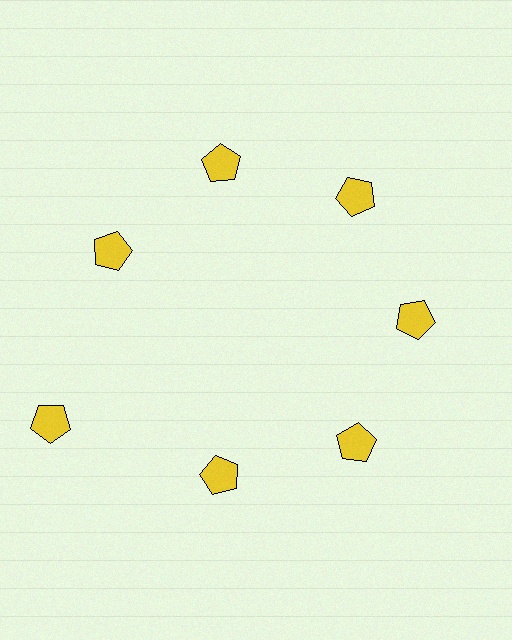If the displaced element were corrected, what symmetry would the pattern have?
It would have 7-fold rotational symmetry — the pattern would map onto itself every 51 degrees.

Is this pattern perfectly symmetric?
No. The 7 yellow pentagons are arranged in a ring, but one element near the 8 o'clock position is pushed outward from the center, breaking the 7-fold rotational symmetry.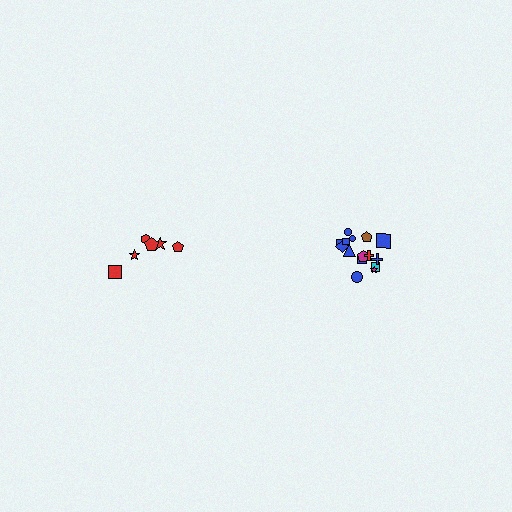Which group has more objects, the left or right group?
The right group.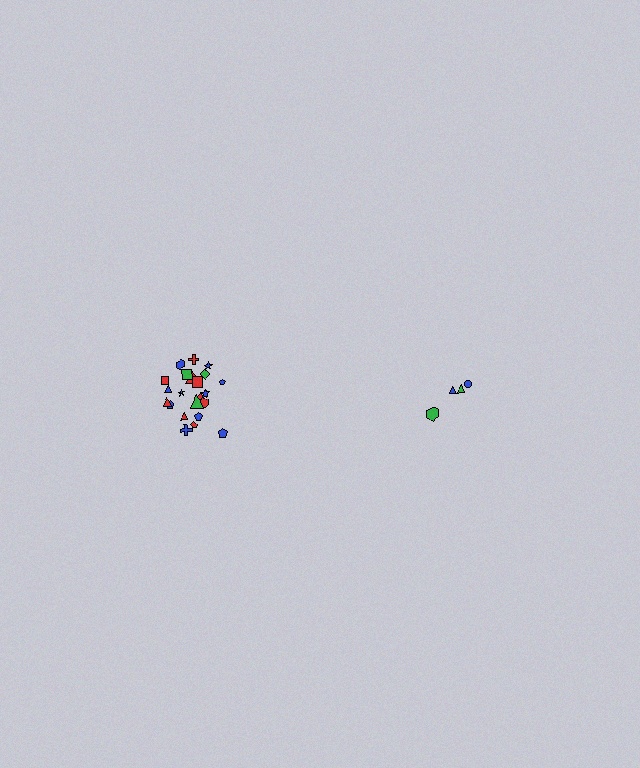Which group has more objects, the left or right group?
The left group.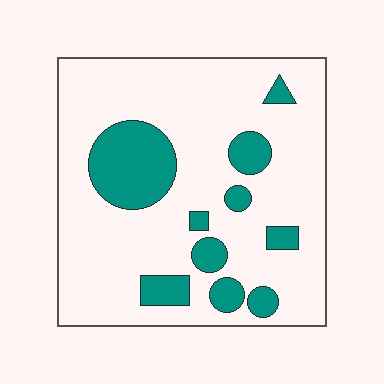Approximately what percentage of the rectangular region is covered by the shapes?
Approximately 20%.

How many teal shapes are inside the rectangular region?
10.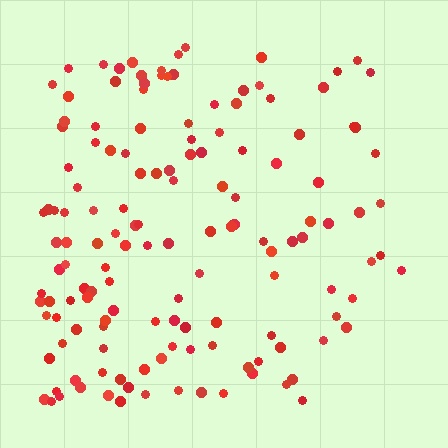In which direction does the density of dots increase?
From right to left, with the left side densest.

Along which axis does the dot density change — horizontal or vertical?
Horizontal.